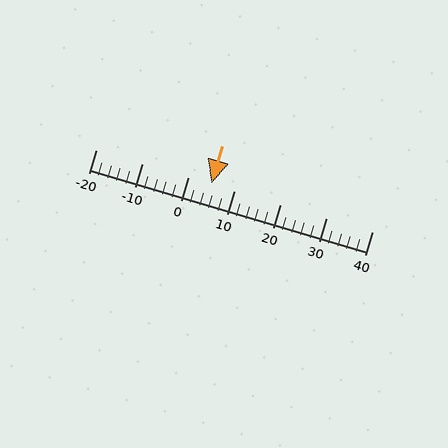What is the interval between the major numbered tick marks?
The major tick marks are spaced 10 units apart.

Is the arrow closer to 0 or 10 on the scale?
The arrow is closer to 10.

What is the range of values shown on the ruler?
The ruler shows values from -20 to 40.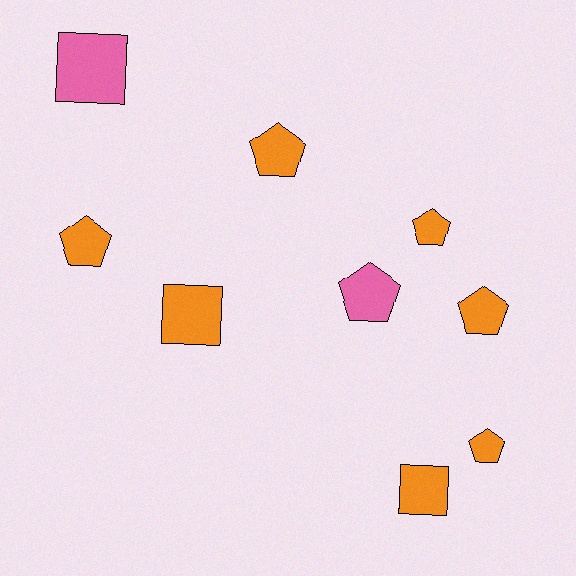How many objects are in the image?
There are 9 objects.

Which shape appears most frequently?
Pentagon, with 6 objects.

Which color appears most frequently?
Orange, with 7 objects.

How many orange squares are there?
There are 2 orange squares.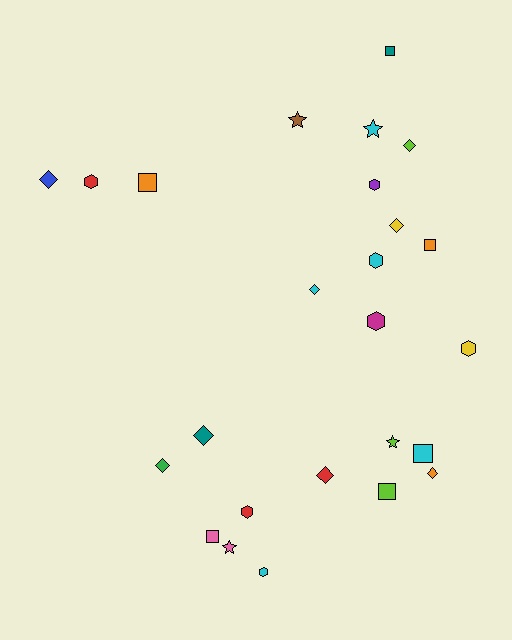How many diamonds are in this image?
There are 8 diamonds.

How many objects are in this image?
There are 25 objects.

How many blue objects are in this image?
There is 1 blue object.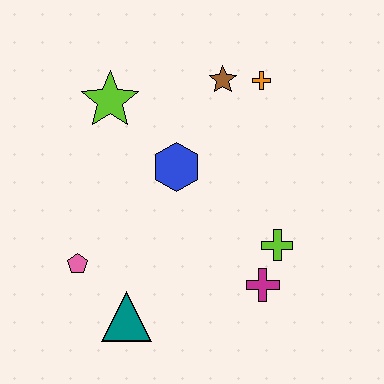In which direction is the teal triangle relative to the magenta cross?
The teal triangle is to the left of the magenta cross.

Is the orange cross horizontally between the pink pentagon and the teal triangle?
No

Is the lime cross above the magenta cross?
Yes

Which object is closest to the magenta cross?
The lime cross is closest to the magenta cross.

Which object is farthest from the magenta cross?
The lime star is farthest from the magenta cross.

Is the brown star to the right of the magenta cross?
No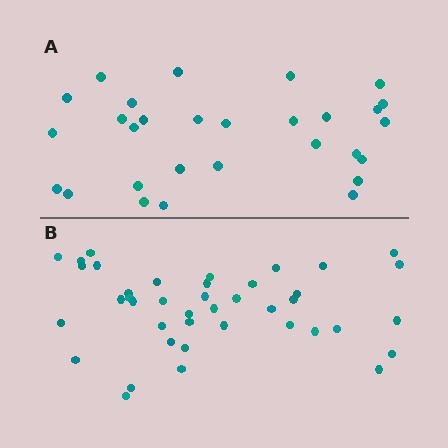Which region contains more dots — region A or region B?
Region B (the bottom region) has more dots.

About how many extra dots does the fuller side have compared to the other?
Region B has roughly 12 or so more dots than region A.